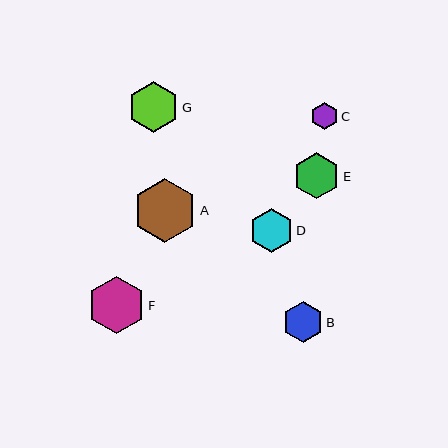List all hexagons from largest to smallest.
From largest to smallest: A, F, G, E, D, B, C.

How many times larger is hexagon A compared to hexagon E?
Hexagon A is approximately 1.4 times the size of hexagon E.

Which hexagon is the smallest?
Hexagon C is the smallest with a size of approximately 27 pixels.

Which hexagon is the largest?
Hexagon A is the largest with a size of approximately 64 pixels.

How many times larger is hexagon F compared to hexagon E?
Hexagon F is approximately 1.2 times the size of hexagon E.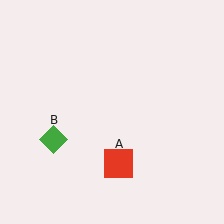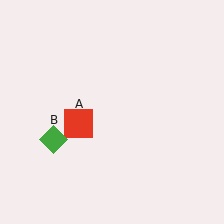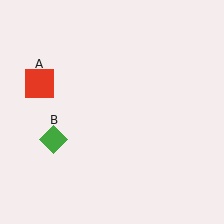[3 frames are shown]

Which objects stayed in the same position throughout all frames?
Green diamond (object B) remained stationary.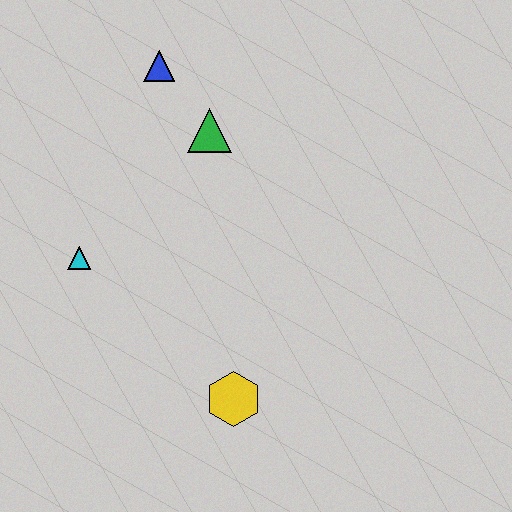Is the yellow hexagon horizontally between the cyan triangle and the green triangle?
No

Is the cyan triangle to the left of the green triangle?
Yes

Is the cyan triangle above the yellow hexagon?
Yes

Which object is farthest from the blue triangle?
The yellow hexagon is farthest from the blue triangle.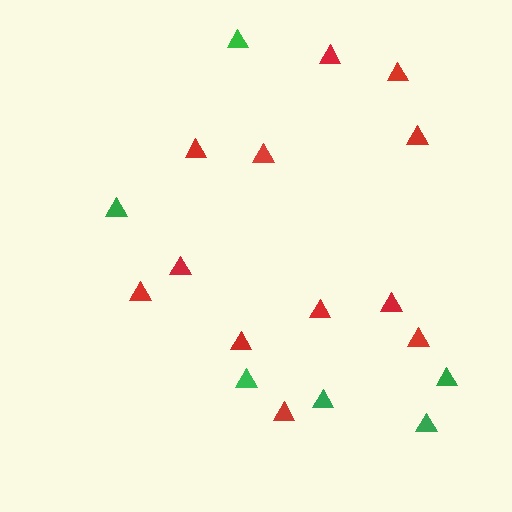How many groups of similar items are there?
There are 2 groups: one group of red triangles (12) and one group of green triangles (6).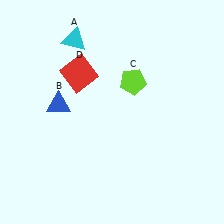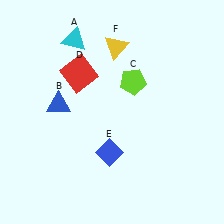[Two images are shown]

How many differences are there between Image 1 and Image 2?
There are 2 differences between the two images.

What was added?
A blue diamond (E), a yellow triangle (F) were added in Image 2.